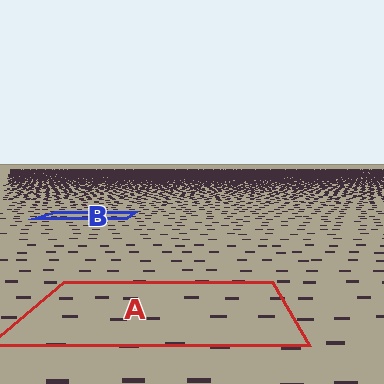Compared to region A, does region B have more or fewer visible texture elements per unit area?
Region B has more texture elements per unit area — they are packed more densely because it is farther away.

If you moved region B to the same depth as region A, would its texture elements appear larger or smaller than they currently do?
They would appear larger. At a closer depth, the same texture elements are projected at a bigger on-screen size.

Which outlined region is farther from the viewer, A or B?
Region B is farther from the viewer — the texture elements inside it appear smaller and more densely packed.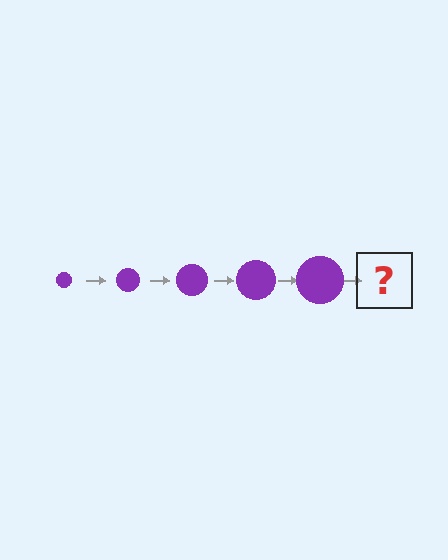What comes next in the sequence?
The next element should be a purple circle, larger than the previous one.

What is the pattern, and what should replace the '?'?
The pattern is that the circle gets progressively larger each step. The '?' should be a purple circle, larger than the previous one.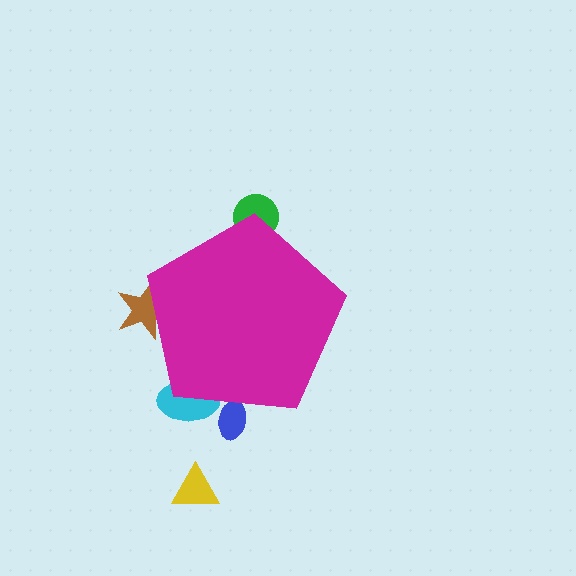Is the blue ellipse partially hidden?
Yes, the blue ellipse is partially hidden behind the magenta pentagon.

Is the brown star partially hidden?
Yes, the brown star is partially hidden behind the magenta pentagon.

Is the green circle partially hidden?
Yes, the green circle is partially hidden behind the magenta pentagon.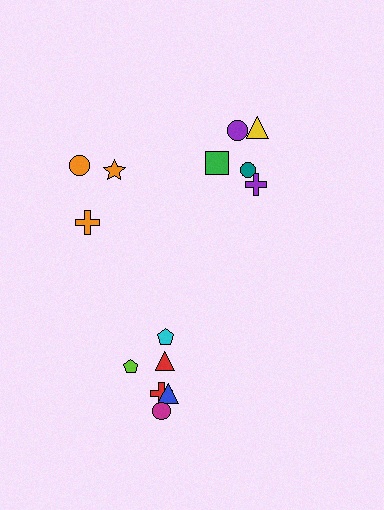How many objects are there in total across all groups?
There are 14 objects.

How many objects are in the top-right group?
There are 5 objects.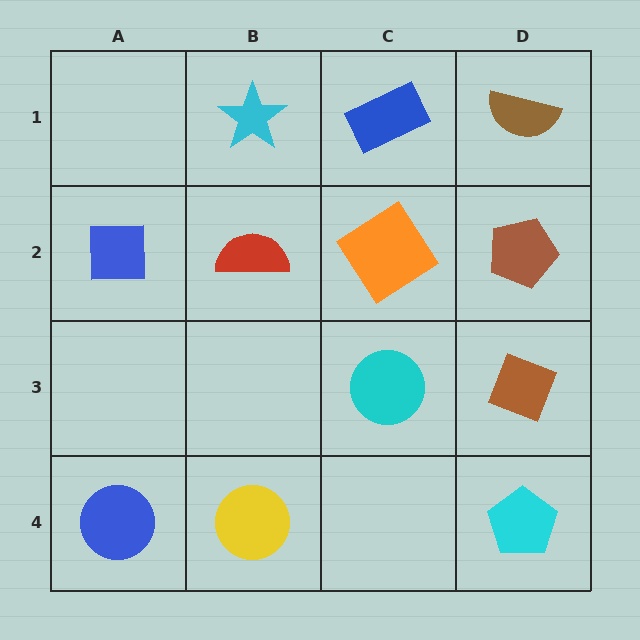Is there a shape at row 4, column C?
No, that cell is empty.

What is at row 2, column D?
A brown pentagon.